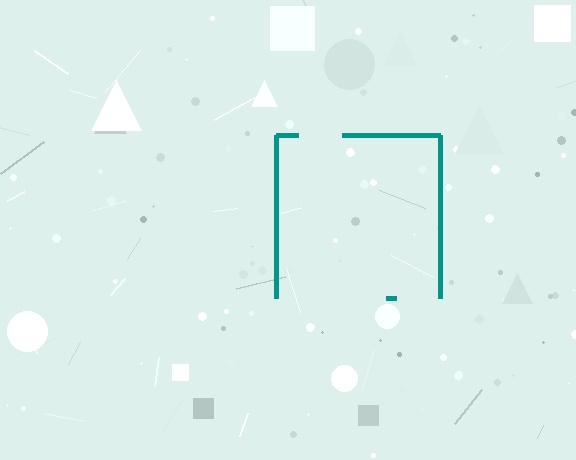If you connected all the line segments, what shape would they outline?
They would outline a square.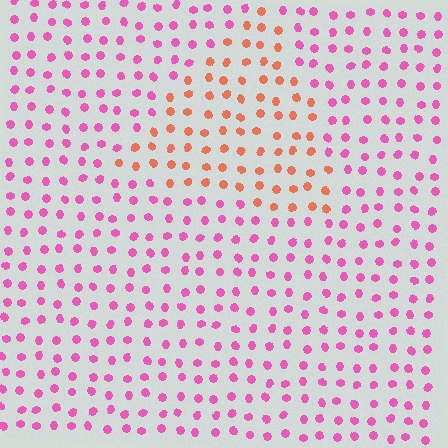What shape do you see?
I see a triangle.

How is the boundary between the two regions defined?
The boundary is defined purely by a slight shift in hue (about 51 degrees). Spacing, size, and orientation are identical on both sides.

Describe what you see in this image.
The image is filled with small pink elements in a uniform arrangement. A triangle-shaped region is visible where the elements are tinted to a slightly different hue, forming a subtle color boundary.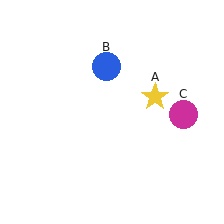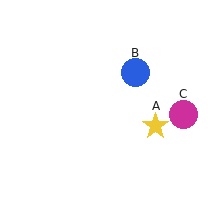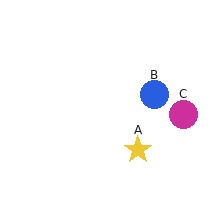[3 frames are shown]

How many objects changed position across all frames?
2 objects changed position: yellow star (object A), blue circle (object B).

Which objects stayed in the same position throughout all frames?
Magenta circle (object C) remained stationary.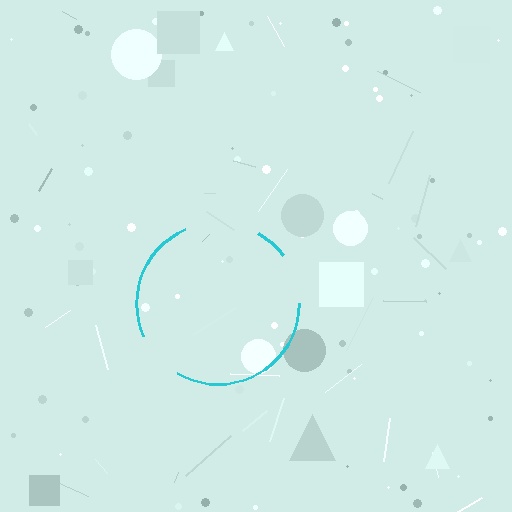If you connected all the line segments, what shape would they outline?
They would outline a circle.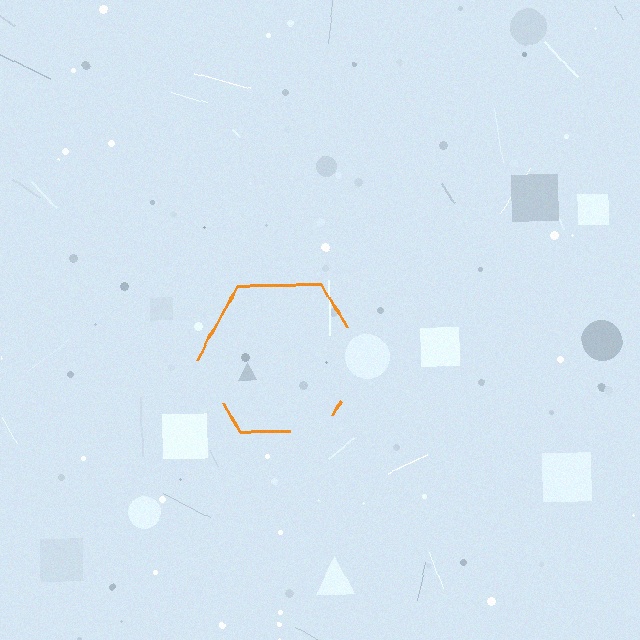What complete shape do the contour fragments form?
The contour fragments form a hexagon.